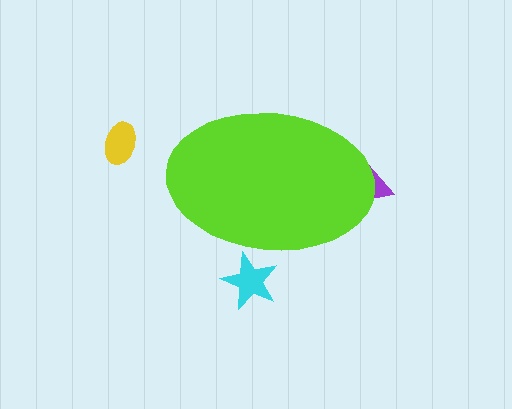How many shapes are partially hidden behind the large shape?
2 shapes are partially hidden.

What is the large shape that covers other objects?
A lime ellipse.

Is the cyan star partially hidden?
Yes, the cyan star is partially hidden behind the lime ellipse.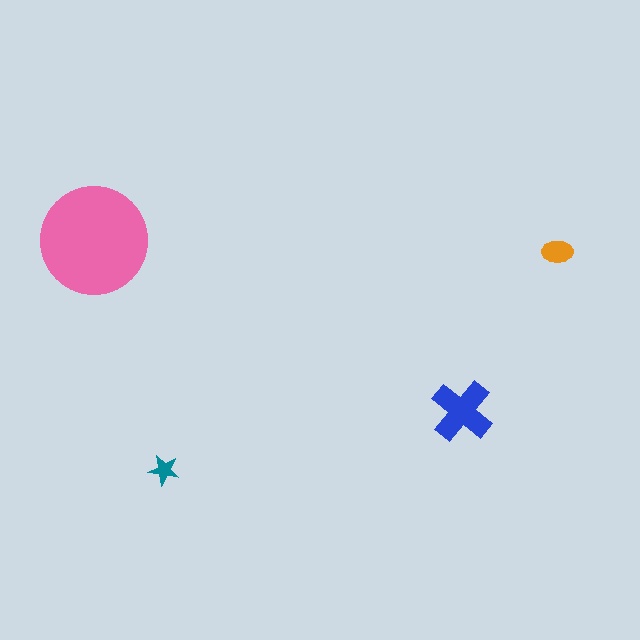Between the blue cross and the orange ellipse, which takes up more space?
The blue cross.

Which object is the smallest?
The teal star.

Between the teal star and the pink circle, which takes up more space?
The pink circle.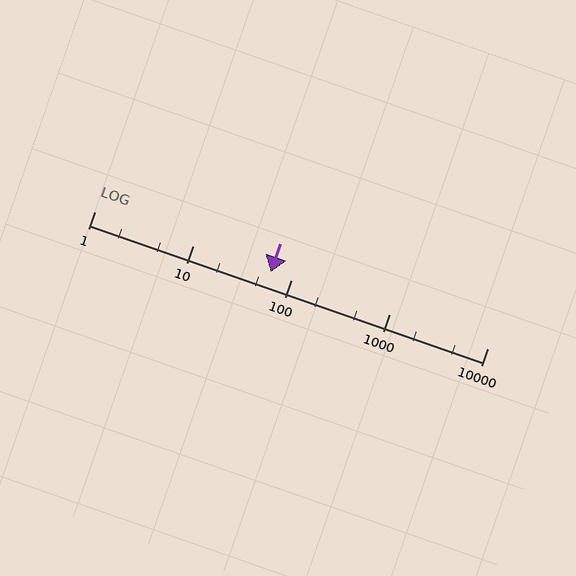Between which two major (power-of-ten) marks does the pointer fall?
The pointer is between 10 and 100.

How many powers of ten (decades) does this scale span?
The scale spans 4 decades, from 1 to 10000.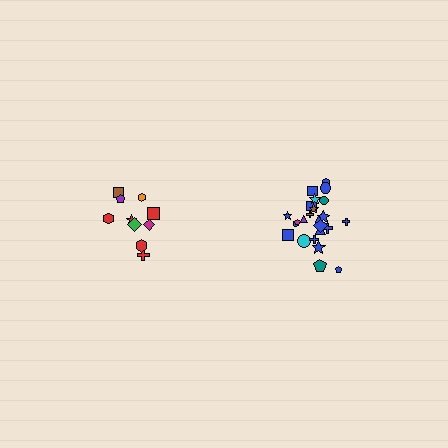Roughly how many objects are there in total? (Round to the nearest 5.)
Roughly 35 objects in total.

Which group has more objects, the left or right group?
The right group.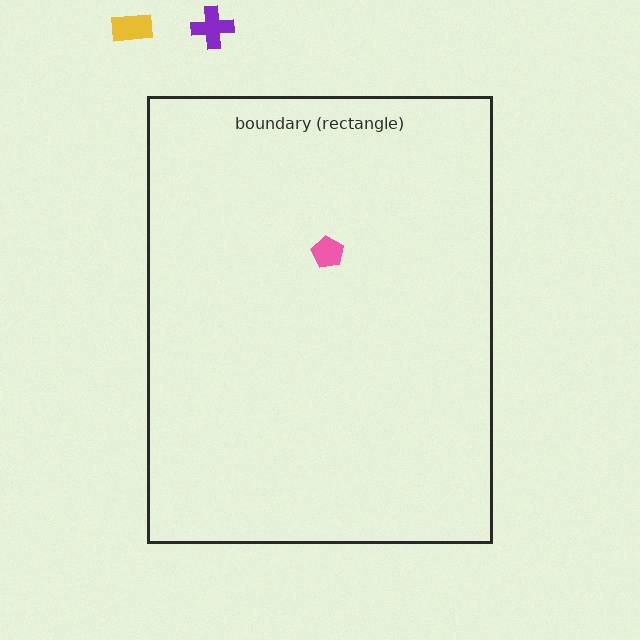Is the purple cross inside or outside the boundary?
Outside.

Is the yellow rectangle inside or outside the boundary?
Outside.